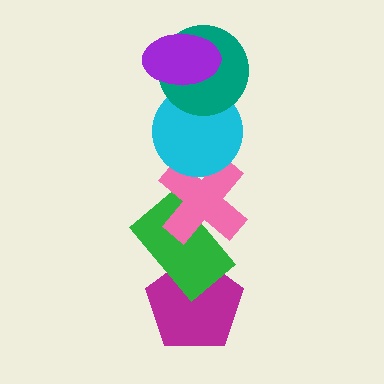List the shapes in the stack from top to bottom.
From top to bottom: the purple ellipse, the teal circle, the cyan circle, the pink cross, the green rectangle, the magenta pentagon.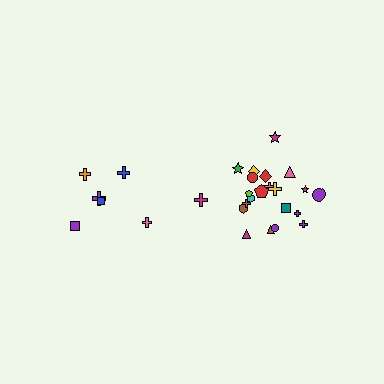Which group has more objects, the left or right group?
The right group.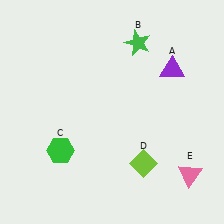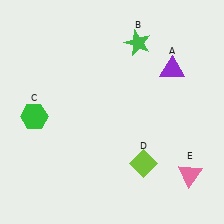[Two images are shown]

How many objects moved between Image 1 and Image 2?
1 object moved between the two images.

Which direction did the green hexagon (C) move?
The green hexagon (C) moved up.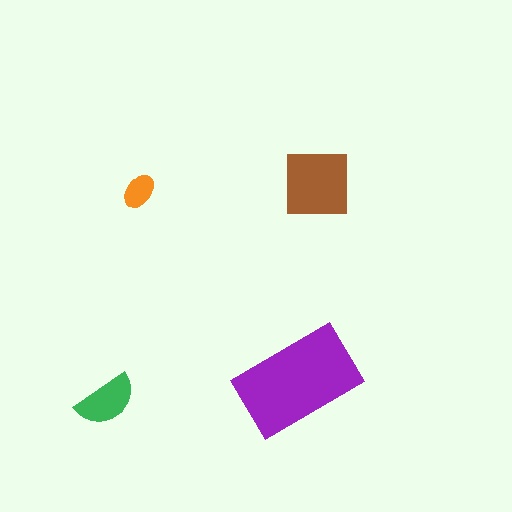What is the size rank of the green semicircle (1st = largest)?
3rd.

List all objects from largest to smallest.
The purple rectangle, the brown square, the green semicircle, the orange ellipse.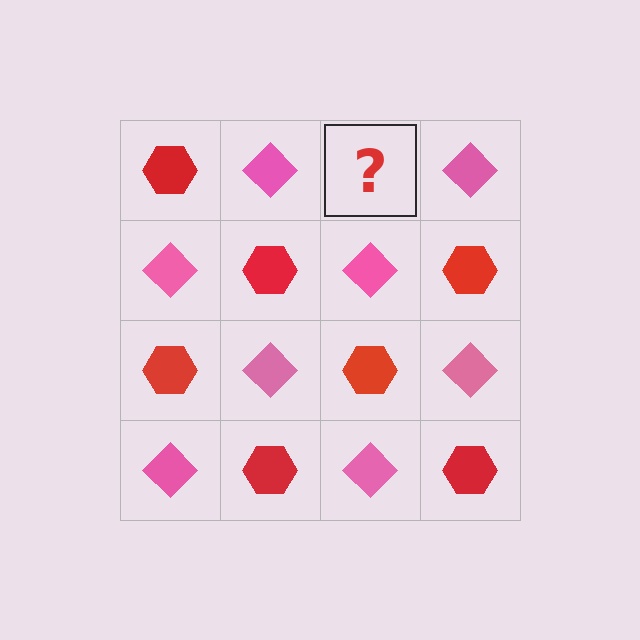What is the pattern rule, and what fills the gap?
The rule is that it alternates red hexagon and pink diamond in a checkerboard pattern. The gap should be filled with a red hexagon.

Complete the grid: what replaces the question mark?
The question mark should be replaced with a red hexagon.